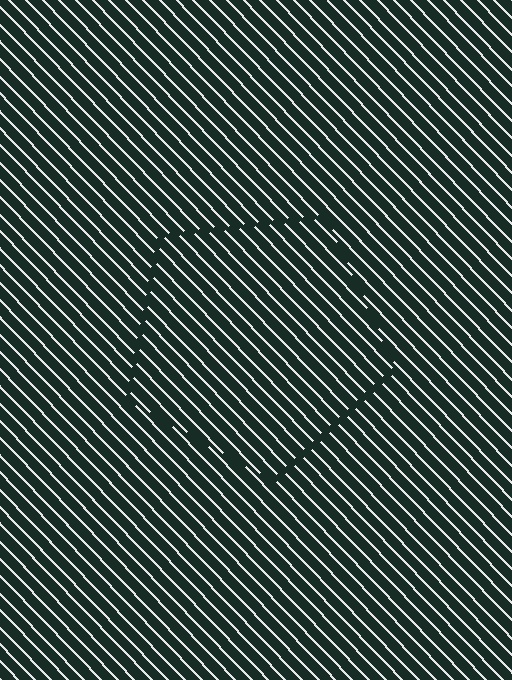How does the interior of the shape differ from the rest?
The interior of the shape contains the same grating, shifted by half a period — the contour is defined by the phase discontinuity where line-ends from the inner and outer gratings abut.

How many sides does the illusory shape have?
5 sides — the line-ends trace a pentagon.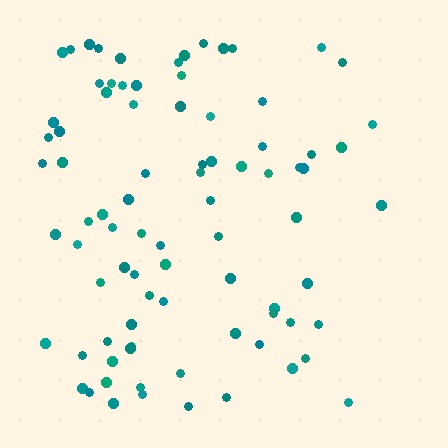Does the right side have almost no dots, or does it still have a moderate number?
Still a moderate number, just noticeably fewer than the left.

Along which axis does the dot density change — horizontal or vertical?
Horizontal.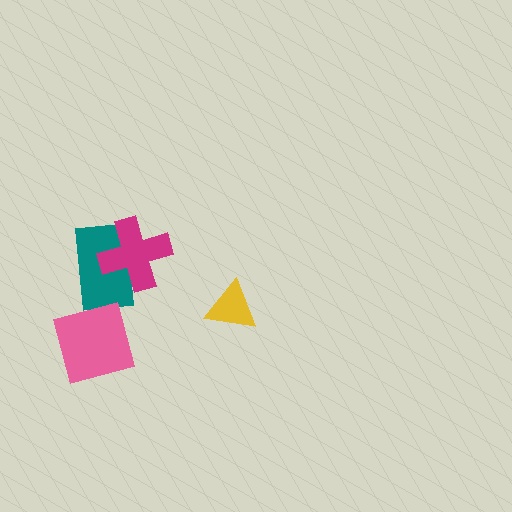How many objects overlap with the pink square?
0 objects overlap with the pink square.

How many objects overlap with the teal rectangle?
1 object overlaps with the teal rectangle.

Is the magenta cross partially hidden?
No, no other shape covers it.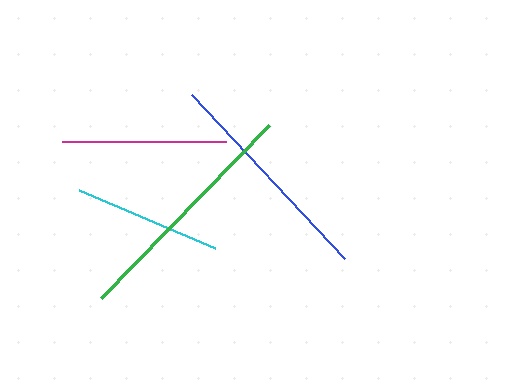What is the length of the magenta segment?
The magenta segment is approximately 164 pixels long.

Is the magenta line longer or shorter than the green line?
The green line is longer than the magenta line.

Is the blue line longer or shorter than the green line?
The green line is longer than the blue line.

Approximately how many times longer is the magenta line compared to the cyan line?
The magenta line is approximately 1.1 times the length of the cyan line.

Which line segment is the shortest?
The cyan line is the shortest at approximately 148 pixels.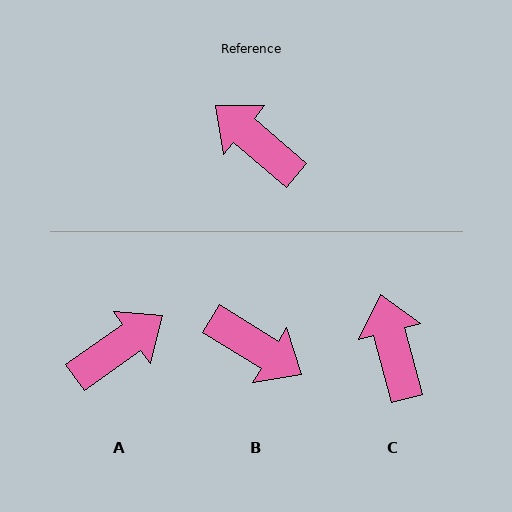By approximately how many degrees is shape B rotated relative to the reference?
Approximately 171 degrees clockwise.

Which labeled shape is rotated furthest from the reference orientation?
B, about 171 degrees away.